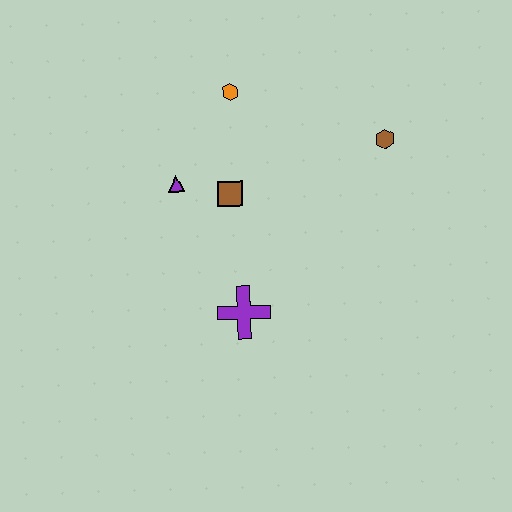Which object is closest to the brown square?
The purple triangle is closest to the brown square.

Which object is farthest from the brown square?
The brown hexagon is farthest from the brown square.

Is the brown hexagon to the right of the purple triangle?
Yes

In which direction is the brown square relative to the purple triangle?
The brown square is to the right of the purple triangle.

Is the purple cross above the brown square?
No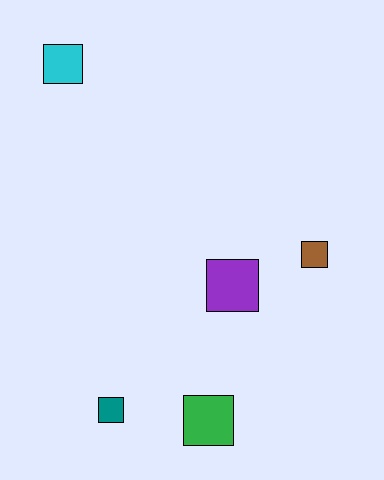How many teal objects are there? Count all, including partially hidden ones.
There is 1 teal object.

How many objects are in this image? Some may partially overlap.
There are 5 objects.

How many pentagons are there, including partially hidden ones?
There are no pentagons.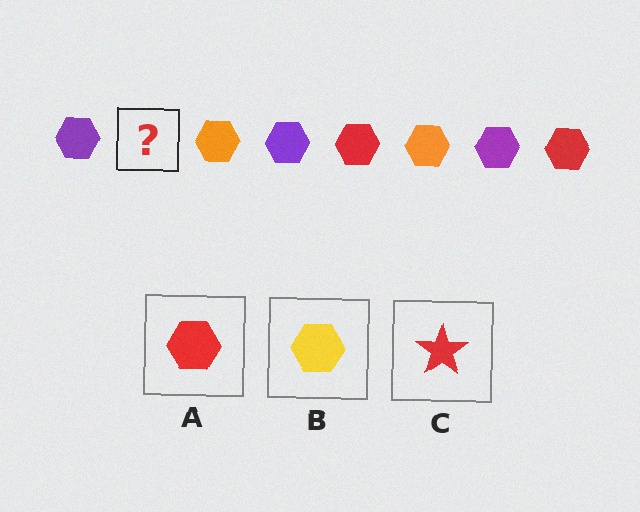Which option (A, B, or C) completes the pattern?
A.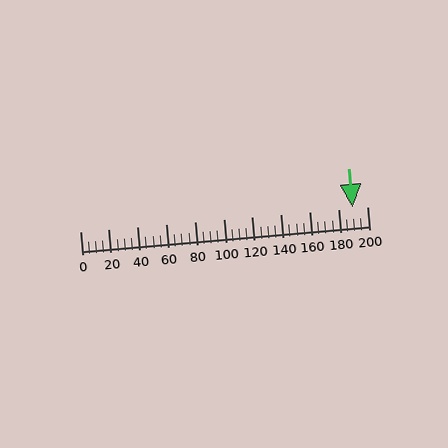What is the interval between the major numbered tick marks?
The major tick marks are spaced 20 units apart.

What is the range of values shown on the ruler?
The ruler shows values from 0 to 200.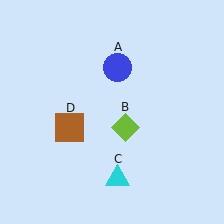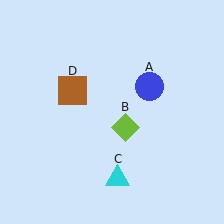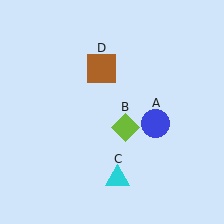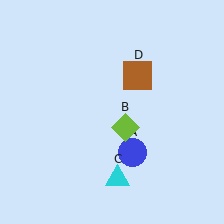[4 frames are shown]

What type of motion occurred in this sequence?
The blue circle (object A), brown square (object D) rotated clockwise around the center of the scene.